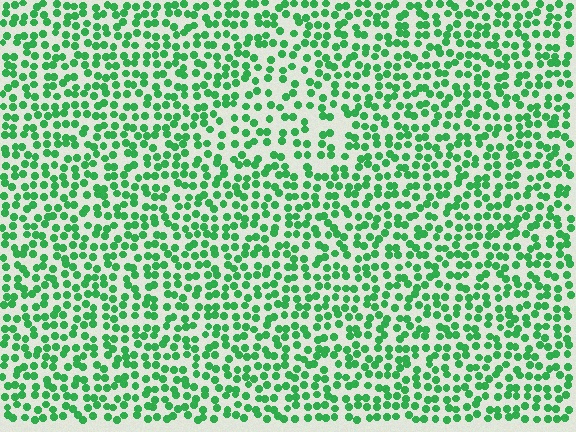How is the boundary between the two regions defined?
The boundary is defined by a change in element density (approximately 1.6x ratio). All elements are the same color, size, and shape.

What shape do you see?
I see a triangle.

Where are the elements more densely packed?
The elements are more densely packed outside the triangle boundary.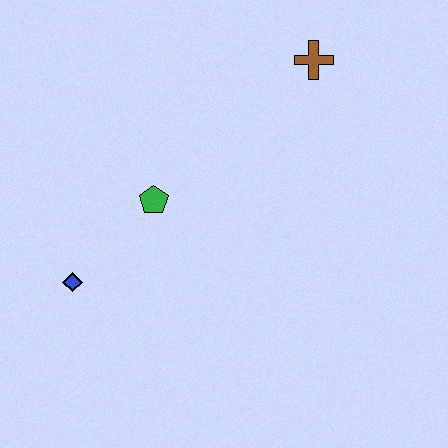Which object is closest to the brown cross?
The green pentagon is closest to the brown cross.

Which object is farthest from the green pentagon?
The brown cross is farthest from the green pentagon.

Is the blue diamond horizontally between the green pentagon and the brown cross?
No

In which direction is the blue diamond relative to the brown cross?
The blue diamond is to the left of the brown cross.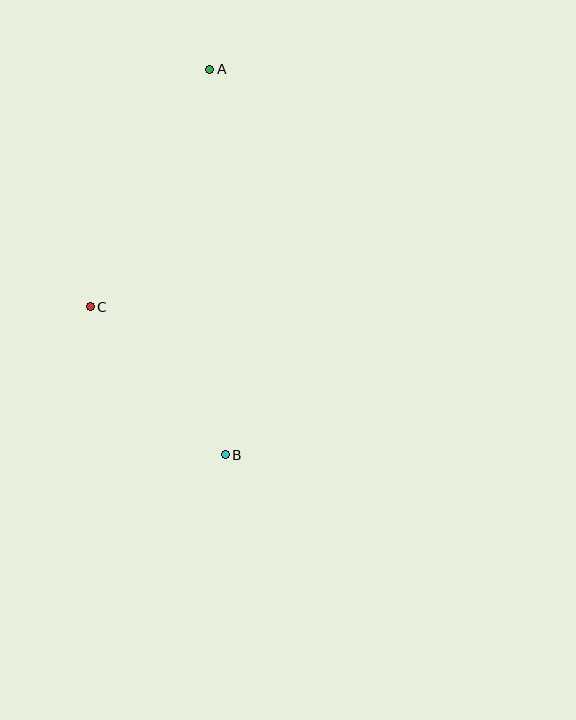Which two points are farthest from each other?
Points A and B are farthest from each other.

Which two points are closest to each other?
Points B and C are closest to each other.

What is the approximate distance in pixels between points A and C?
The distance between A and C is approximately 266 pixels.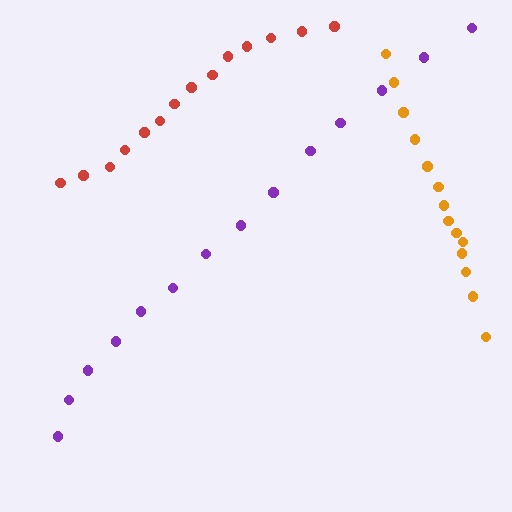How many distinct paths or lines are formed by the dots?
There are 3 distinct paths.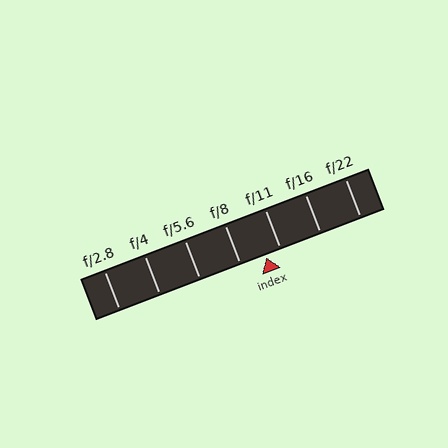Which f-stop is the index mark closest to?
The index mark is closest to f/11.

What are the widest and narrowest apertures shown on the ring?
The widest aperture shown is f/2.8 and the narrowest is f/22.